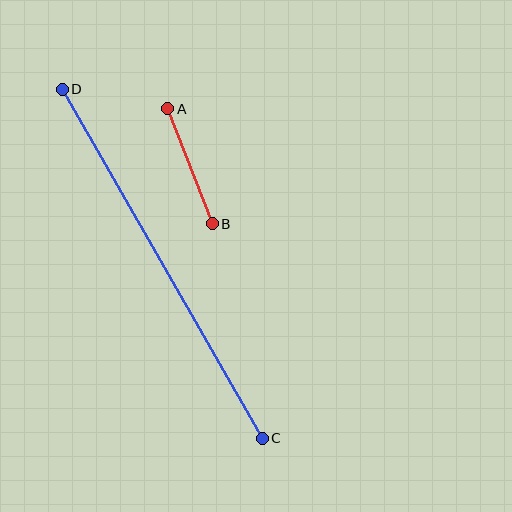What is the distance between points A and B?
The distance is approximately 123 pixels.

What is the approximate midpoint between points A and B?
The midpoint is at approximately (190, 166) pixels.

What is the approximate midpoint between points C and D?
The midpoint is at approximately (162, 264) pixels.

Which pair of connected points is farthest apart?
Points C and D are farthest apart.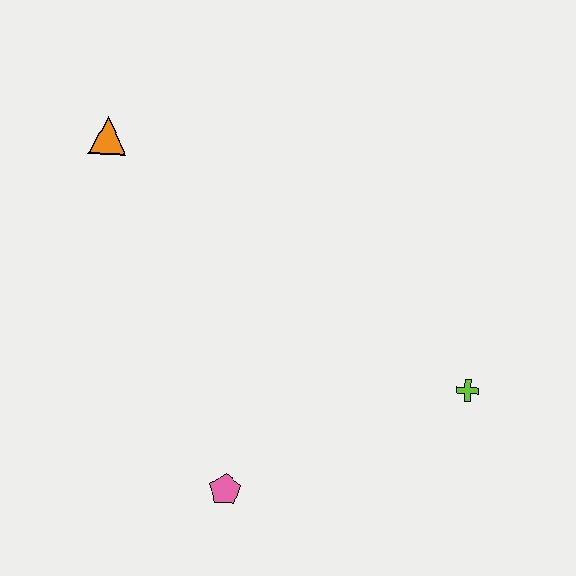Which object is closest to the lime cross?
The pink pentagon is closest to the lime cross.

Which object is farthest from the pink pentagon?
The orange triangle is farthest from the pink pentagon.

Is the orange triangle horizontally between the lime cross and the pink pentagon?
No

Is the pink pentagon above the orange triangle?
No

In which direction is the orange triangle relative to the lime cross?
The orange triangle is to the left of the lime cross.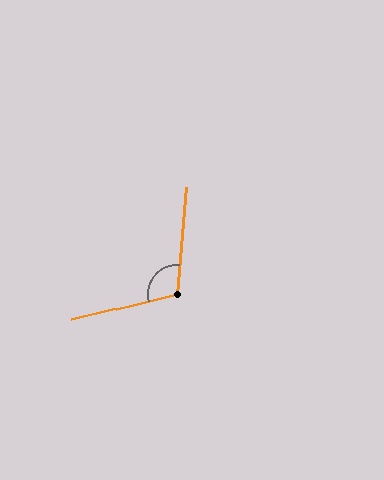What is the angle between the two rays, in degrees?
Approximately 109 degrees.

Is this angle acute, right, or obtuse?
It is obtuse.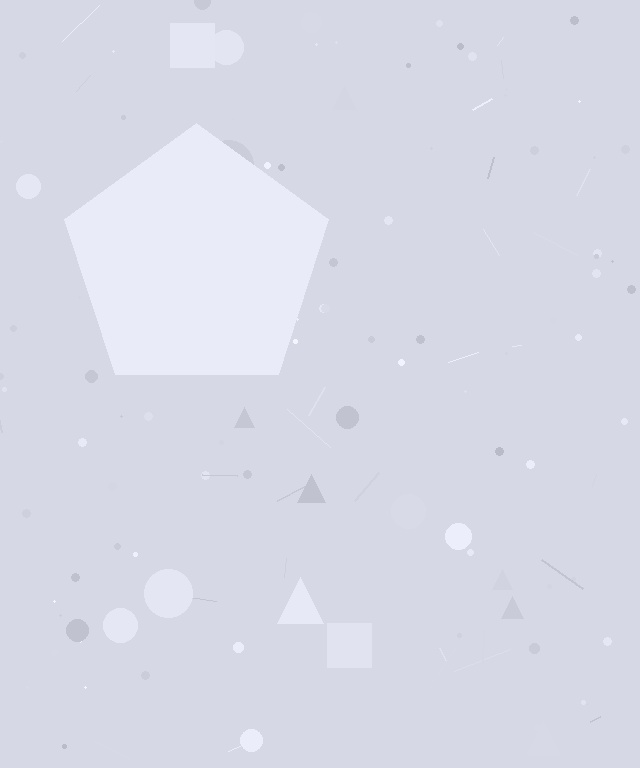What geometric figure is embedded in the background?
A pentagon is embedded in the background.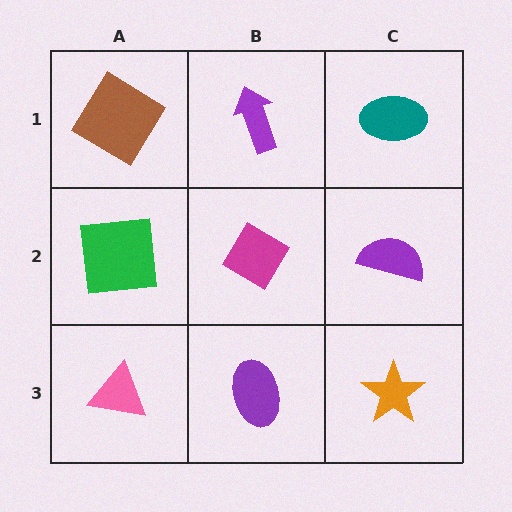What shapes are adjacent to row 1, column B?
A magenta diamond (row 2, column B), a brown diamond (row 1, column A), a teal ellipse (row 1, column C).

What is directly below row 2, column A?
A pink triangle.